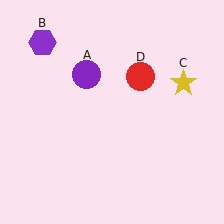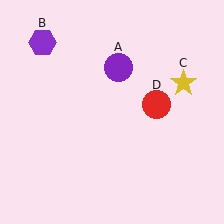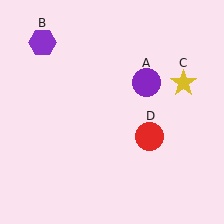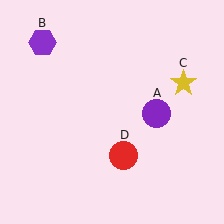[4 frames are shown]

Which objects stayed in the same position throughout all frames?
Purple hexagon (object B) and yellow star (object C) remained stationary.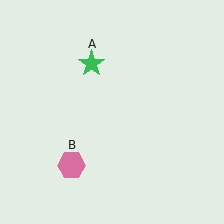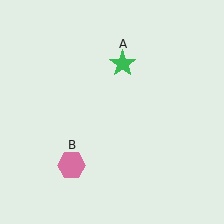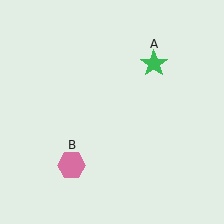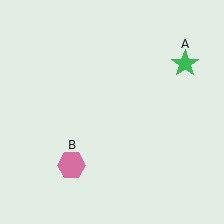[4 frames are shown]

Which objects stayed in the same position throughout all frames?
Pink hexagon (object B) remained stationary.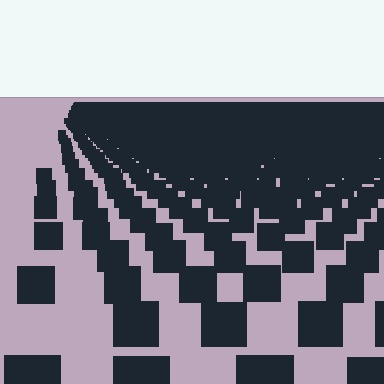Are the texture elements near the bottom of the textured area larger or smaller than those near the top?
Larger. Near the bottom, elements are closer to the viewer and appear at a bigger on-screen size.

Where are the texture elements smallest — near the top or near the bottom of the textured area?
Near the top.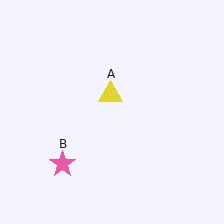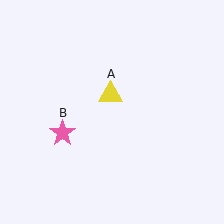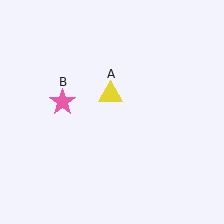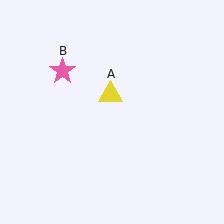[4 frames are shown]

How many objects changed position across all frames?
1 object changed position: pink star (object B).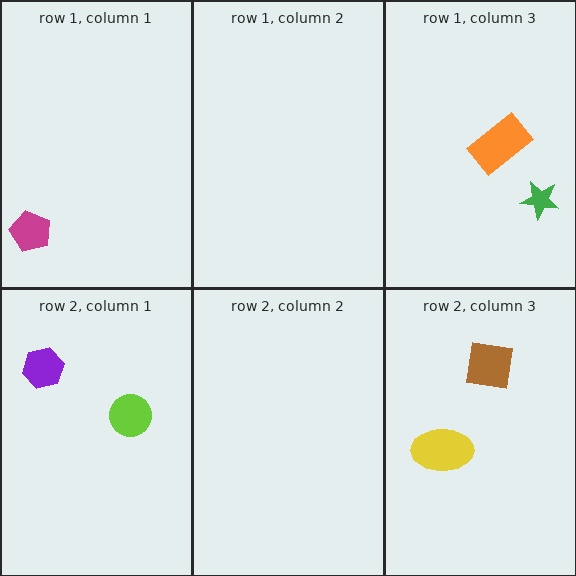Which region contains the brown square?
The row 2, column 3 region.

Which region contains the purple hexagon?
The row 2, column 1 region.